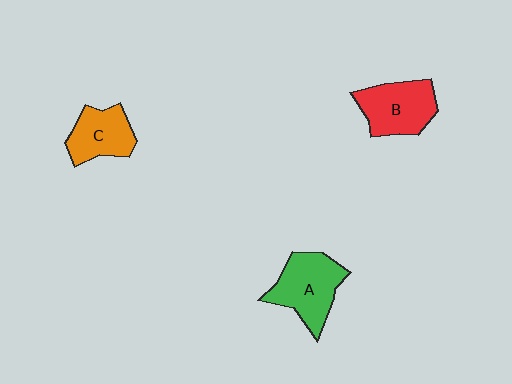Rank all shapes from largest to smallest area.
From largest to smallest: A (green), B (red), C (orange).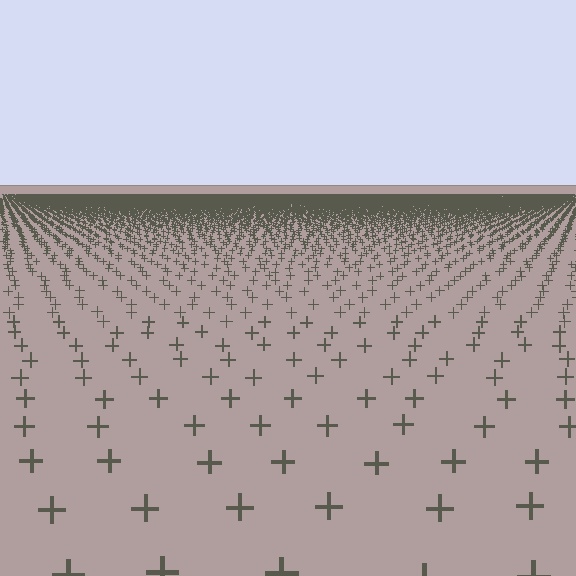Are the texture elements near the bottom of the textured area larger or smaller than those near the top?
Larger. Near the bottom, elements are closer to the viewer and appear at a bigger on-screen size.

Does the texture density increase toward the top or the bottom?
Density increases toward the top.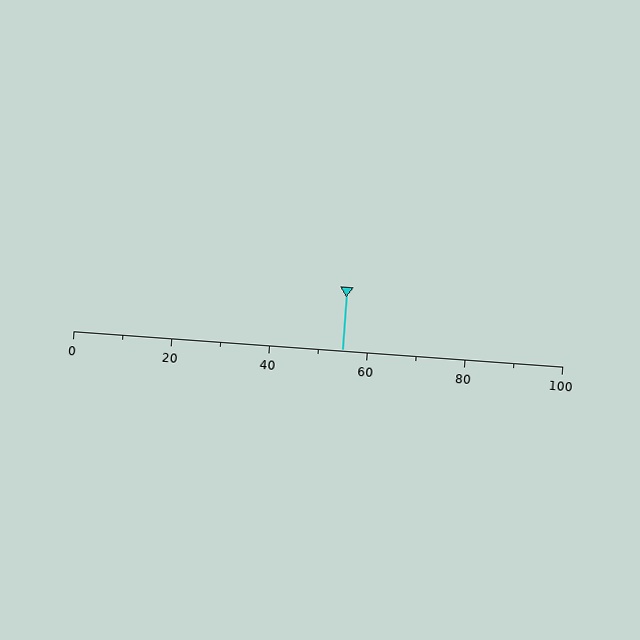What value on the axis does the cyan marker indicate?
The marker indicates approximately 55.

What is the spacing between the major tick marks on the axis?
The major ticks are spaced 20 apart.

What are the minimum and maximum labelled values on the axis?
The axis runs from 0 to 100.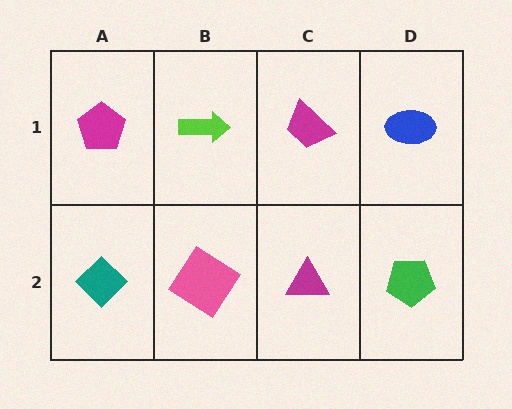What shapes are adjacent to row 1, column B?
A pink diamond (row 2, column B), a magenta pentagon (row 1, column A), a magenta trapezoid (row 1, column C).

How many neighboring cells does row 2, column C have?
3.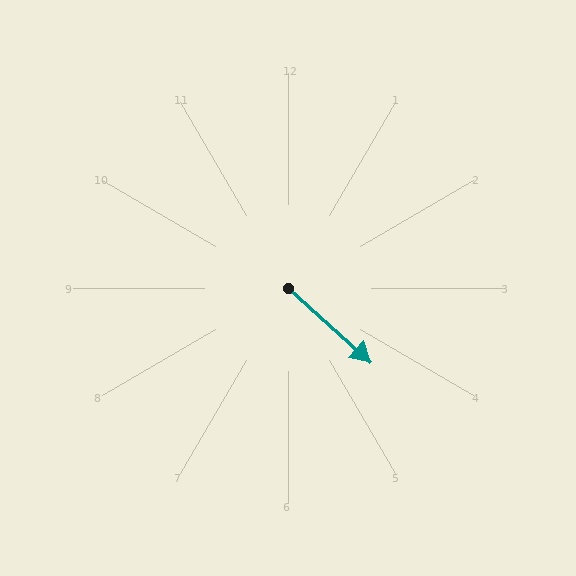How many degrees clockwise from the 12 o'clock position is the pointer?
Approximately 132 degrees.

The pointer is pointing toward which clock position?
Roughly 4 o'clock.